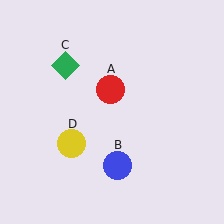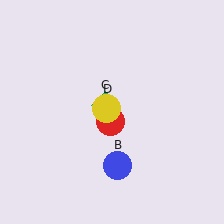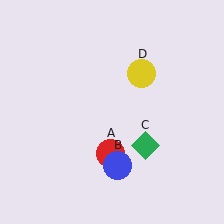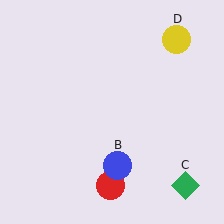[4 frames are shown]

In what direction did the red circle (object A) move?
The red circle (object A) moved down.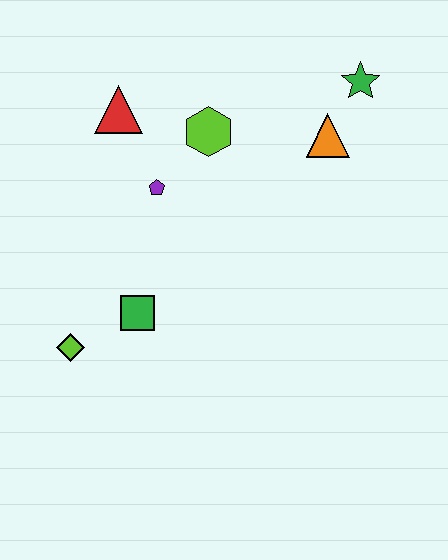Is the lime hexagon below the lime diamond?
No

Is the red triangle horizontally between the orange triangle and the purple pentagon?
No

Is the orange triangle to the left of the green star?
Yes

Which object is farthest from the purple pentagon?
The green star is farthest from the purple pentagon.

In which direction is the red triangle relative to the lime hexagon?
The red triangle is to the left of the lime hexagon.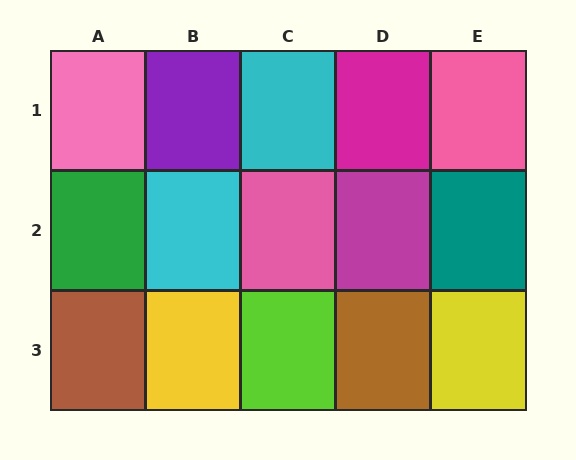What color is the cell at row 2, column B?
Cyan.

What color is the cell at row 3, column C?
Lime.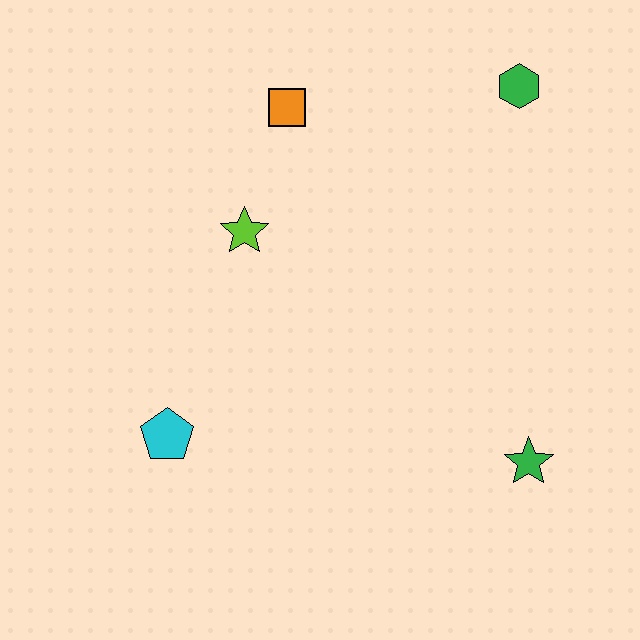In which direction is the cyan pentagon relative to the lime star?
The cyan pentagon is below the lime star.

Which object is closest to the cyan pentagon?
The lime star is closest to the cyan pentagon.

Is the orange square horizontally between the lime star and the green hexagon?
Yes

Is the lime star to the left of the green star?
Yes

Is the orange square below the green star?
No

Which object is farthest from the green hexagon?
The cyan pentagon is farthest from the green hexagon.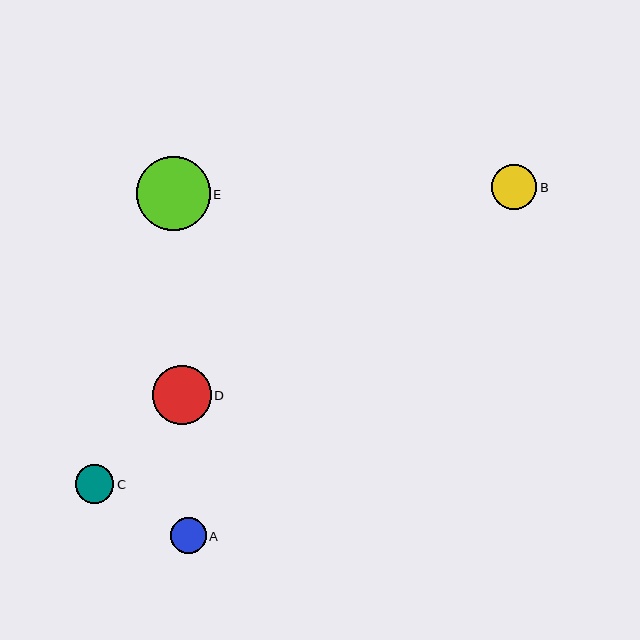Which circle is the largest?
Circle E is the largest with a size of approximately 74 pixels.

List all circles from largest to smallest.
From largest to smallest: E, D, B, C, A.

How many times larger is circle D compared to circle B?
Circle D is approximately 1.3 times the size of circle B.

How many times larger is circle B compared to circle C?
Circle B is approximately 1.2 times the size of circle C.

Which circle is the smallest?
Circle A is the smallest with a size of approximately 36 pixels.